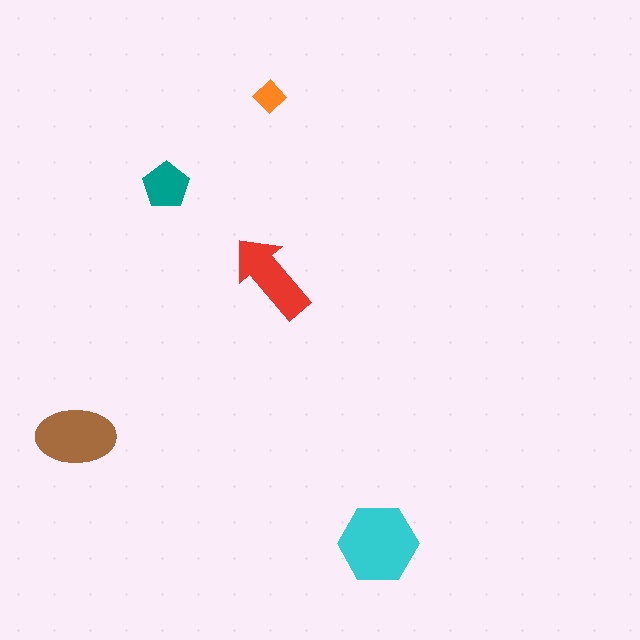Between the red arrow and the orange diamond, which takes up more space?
The red arrow.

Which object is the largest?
The cyan hexagon.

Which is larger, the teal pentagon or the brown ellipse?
The brown ellipse.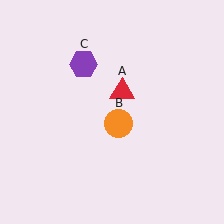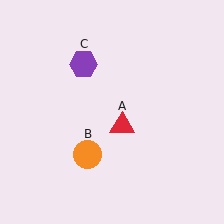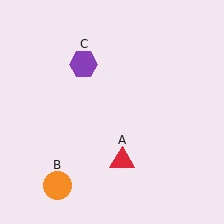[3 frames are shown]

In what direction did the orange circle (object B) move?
The orange circle (object B) moved down and to the left.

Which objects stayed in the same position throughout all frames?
Purple hexagon (object C) remained stationary.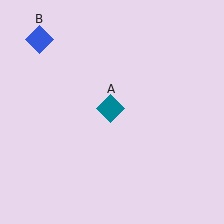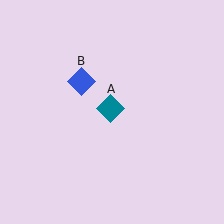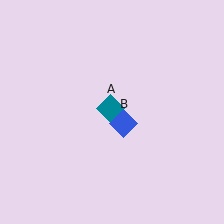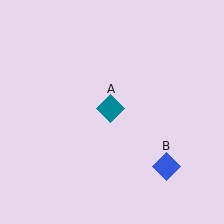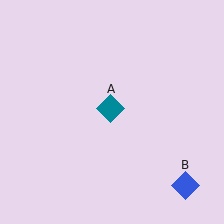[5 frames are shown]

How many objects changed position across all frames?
1 object changed position: blue diamond (object B).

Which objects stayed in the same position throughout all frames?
Teal diamond (object A) remained stationary.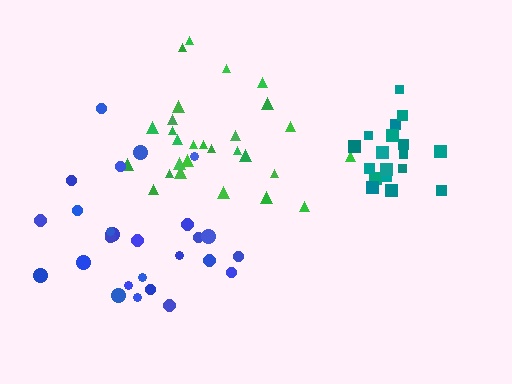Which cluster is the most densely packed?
Teal.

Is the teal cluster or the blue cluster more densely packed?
Teal.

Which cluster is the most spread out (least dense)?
Blue.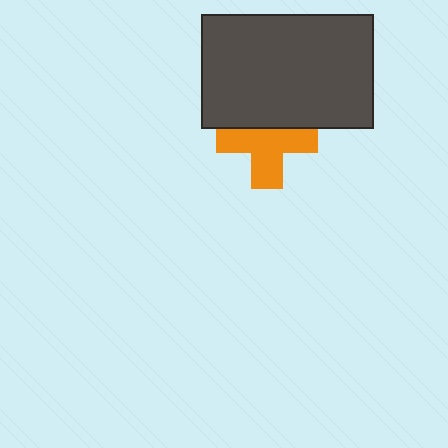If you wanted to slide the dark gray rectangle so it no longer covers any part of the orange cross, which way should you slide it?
Slide it up — that is the most direct way to separate the two shapes.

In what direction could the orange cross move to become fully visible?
The orange cross could move down. That would shift it out from behind the dark gray rectangle entirely.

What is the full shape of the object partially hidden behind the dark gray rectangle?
The partially hidden object is an orange cross.